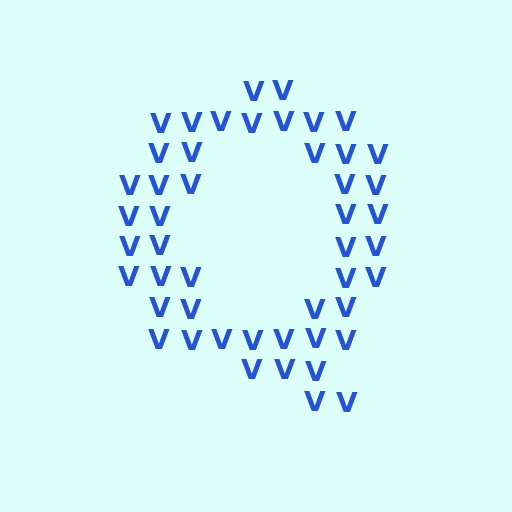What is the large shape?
The large shape is the letter Q.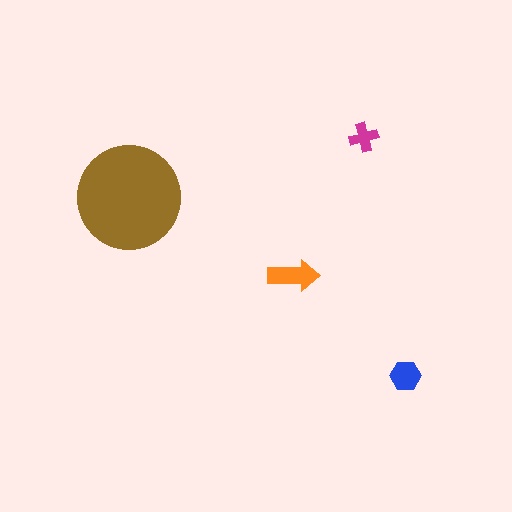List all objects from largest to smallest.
The brown circle, the orange arrow, the blue hexagon, the magenta cross.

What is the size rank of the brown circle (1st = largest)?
1st.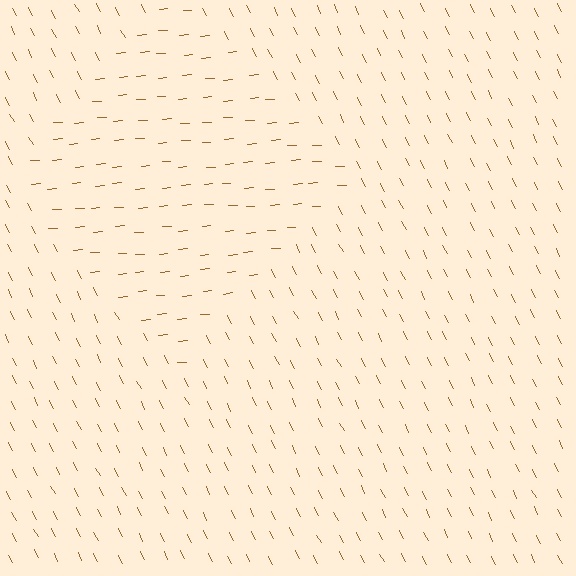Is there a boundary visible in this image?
Yes, there is a texture boundary formed by a change in line orientation.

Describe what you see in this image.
The image is filled with small brown line segments. A diamond region in the image has lines oriented differently from the surrounding lines, creating a visible texture boundary.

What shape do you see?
I see a diamond.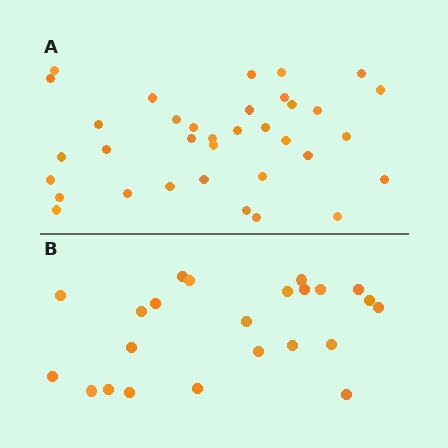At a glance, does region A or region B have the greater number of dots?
Region A (the top region) has more dots.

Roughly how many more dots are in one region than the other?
Region A has roughly 12 or so more dots than region B.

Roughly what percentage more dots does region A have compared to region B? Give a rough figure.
About 50% more.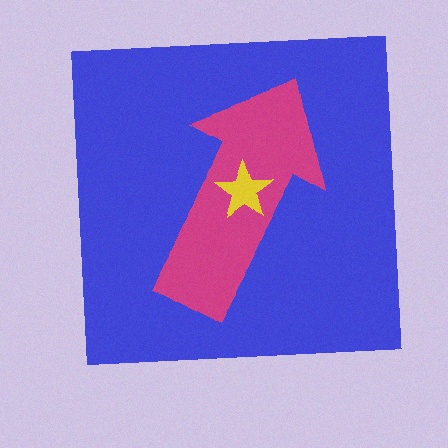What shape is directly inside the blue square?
The magenta arrow.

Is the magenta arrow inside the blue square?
Yes.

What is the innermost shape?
The yellow star.